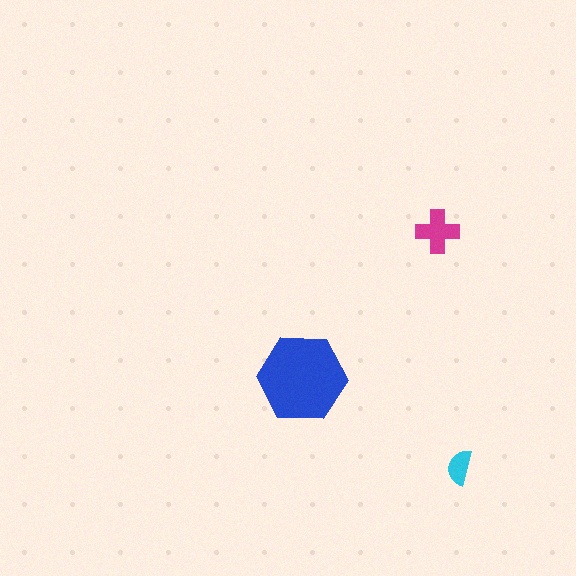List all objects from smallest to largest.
The cyan semicircle, the magenta cross, the blue hexagon.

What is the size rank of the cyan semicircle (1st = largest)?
3rd.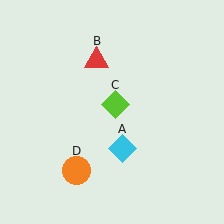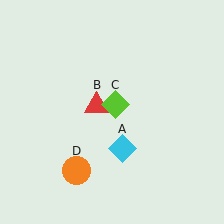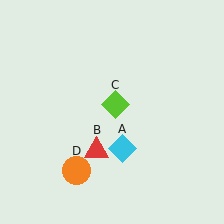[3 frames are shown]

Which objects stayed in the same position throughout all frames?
Cyan diamond (object A) and lime diamond (object C) and orange circle (object D) remained stationary.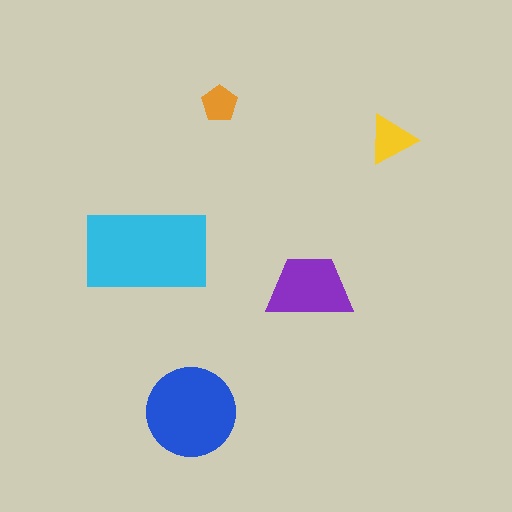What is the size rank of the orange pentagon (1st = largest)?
5th.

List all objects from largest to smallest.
The cyan rectangle, the blue circle, the purple trapezoid, the yellow triangle, the orange pentagon.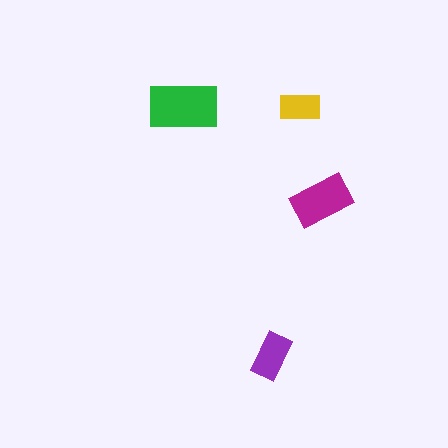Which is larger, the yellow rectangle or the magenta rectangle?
The magenta one.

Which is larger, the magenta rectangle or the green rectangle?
The green one.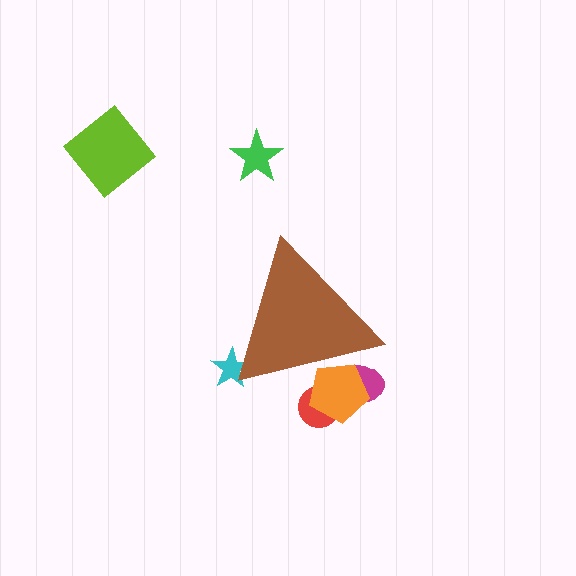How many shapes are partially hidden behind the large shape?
4 shapes are partially hidden.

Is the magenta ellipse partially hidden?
Yes, the magenta ellipse is partially hidden behind the brown triangle.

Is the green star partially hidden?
No, the green star is fully visible.